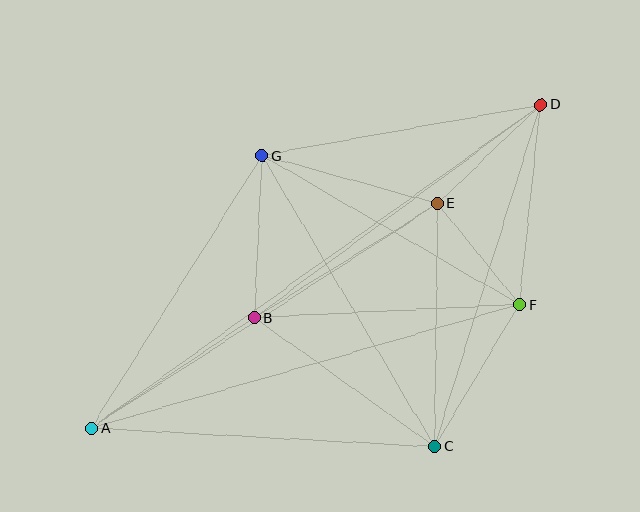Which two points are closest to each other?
Points E and F are closest to each other.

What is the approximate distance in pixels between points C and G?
The distance between C and G is approximately 338 pixels.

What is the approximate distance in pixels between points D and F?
The distance between D and F is approximately 201 pixels.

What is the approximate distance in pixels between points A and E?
The distance between A and E is approximately 413 pixels.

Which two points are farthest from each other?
Points A and D are farthest from each other.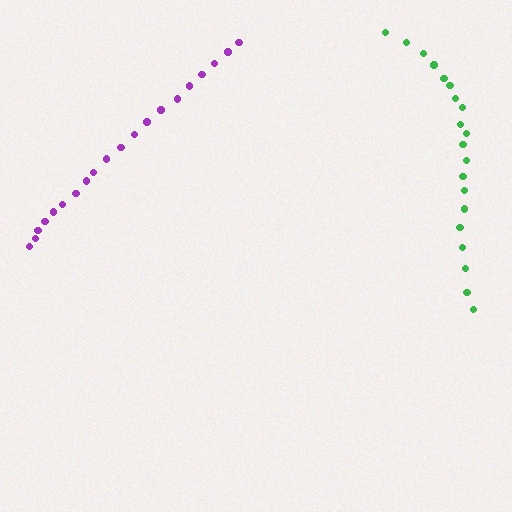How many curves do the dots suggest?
There are 2 distinct paths.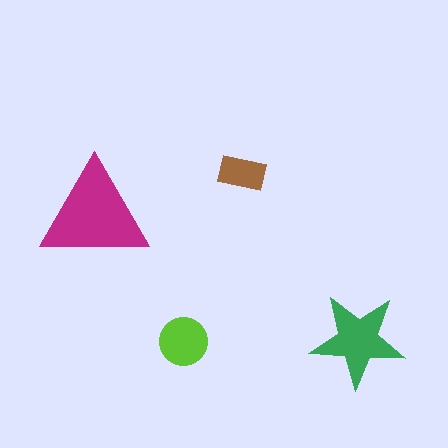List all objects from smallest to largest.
The brown rectangle, the lime circle, the green star, the magenta triangle.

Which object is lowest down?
The lime circle is bottommost.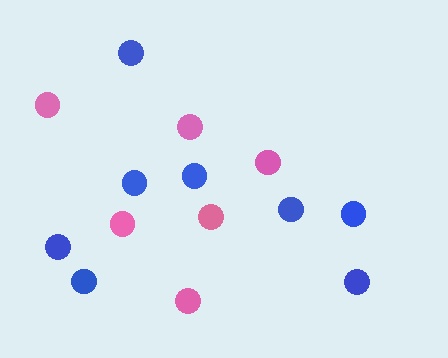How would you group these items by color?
There are 2 groups: one group of pink circles (6) and one group of blue circles (8).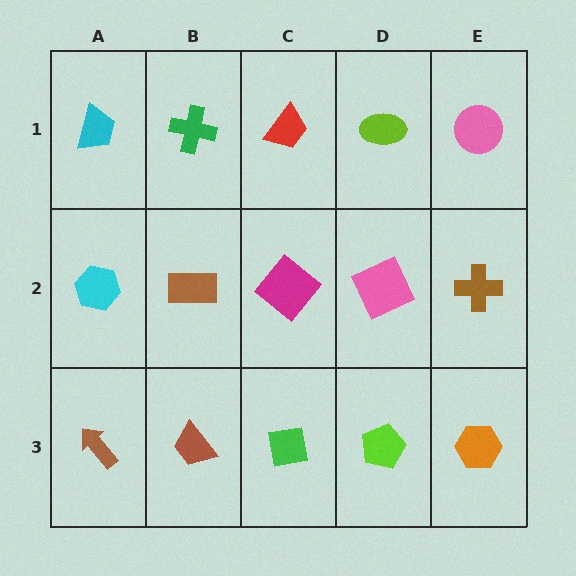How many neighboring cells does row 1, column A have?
2.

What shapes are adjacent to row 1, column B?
A brown rectangle (row 2, column B), a cyan trapezoid (row 1, column A), a red trapezoid (row 1, column C).